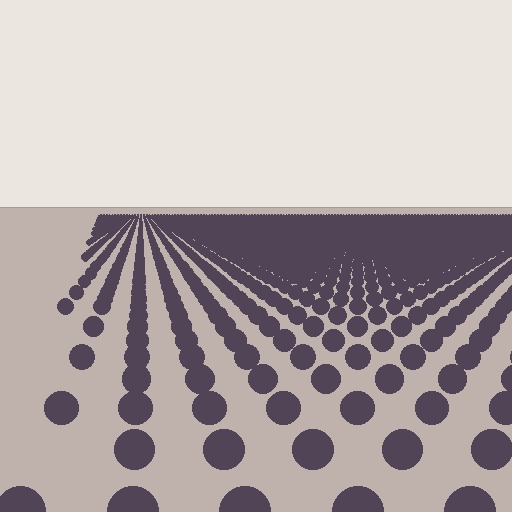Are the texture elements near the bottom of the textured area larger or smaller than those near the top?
Larger. Near the bottom, elements are closer to the viewer and appear at a bigger on-screen size.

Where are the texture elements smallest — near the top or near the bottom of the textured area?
Near the top.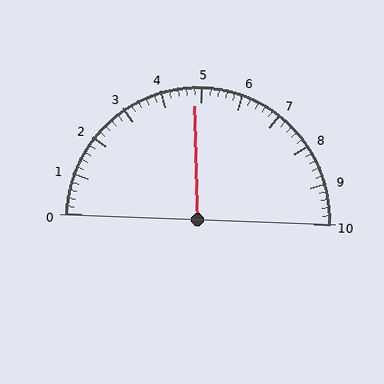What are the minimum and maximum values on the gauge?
The gauge ranges from 0 to 10.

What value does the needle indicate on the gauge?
The needle indicates approximately 4.8.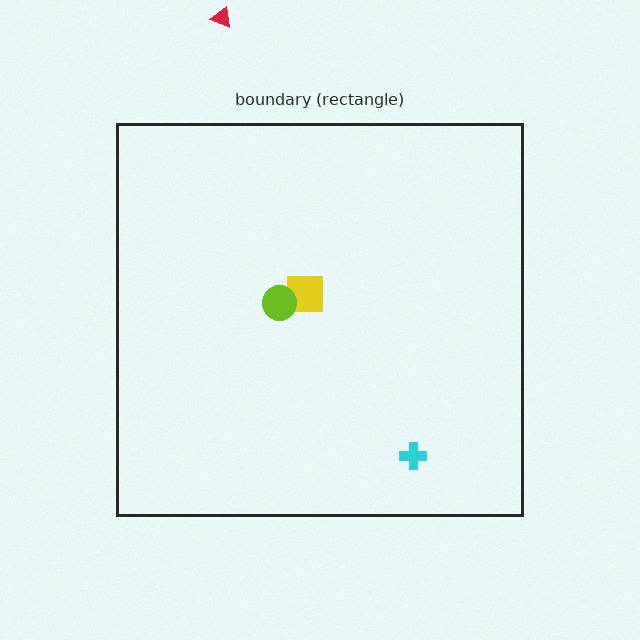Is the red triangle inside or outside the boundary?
Outside.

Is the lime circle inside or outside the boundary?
Inside.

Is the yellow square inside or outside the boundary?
Inside.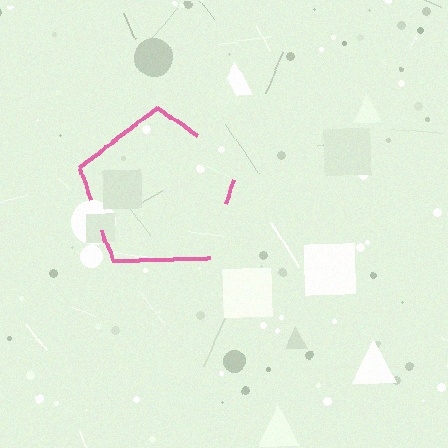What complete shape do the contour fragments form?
The contour fragments form a pentagon.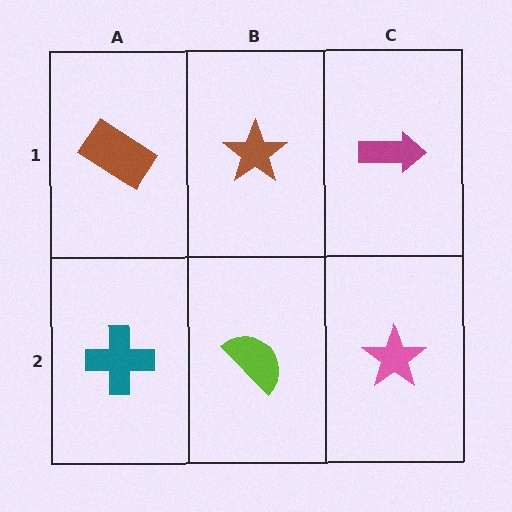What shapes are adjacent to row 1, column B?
A lime semicircle (row 2, column B), a brown rectangle (row 1, column A), a magenta arrow (row 1, column C).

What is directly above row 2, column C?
A magenta arrow.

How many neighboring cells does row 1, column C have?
2.